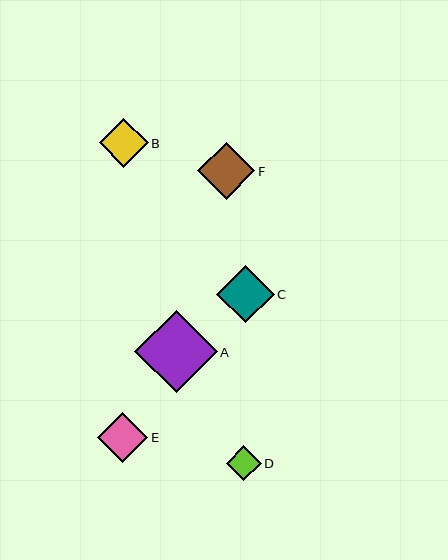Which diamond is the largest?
Diamond A is the largest with a size of approximately 83 pixels.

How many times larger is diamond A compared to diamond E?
Diamond A is approximately 1.7 times the size of diamond E.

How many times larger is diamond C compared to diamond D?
Diamond C is approximately 1.6 times the size of diamond D.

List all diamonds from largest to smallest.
From largest to smallest: A, C, F, E, B, D.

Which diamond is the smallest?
Diamond D is the smallest with a size of approximately 35 pixels.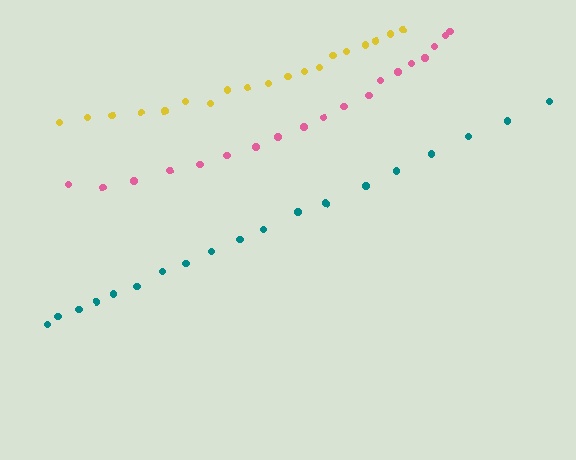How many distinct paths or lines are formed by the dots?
There are 3 distinct paths.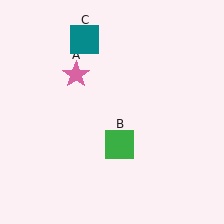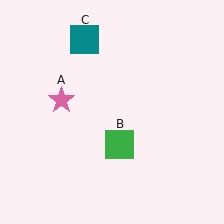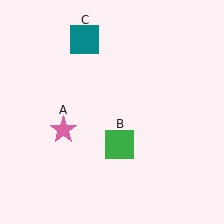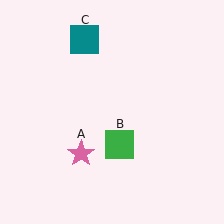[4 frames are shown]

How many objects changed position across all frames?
1 object changed position: pink star (object A).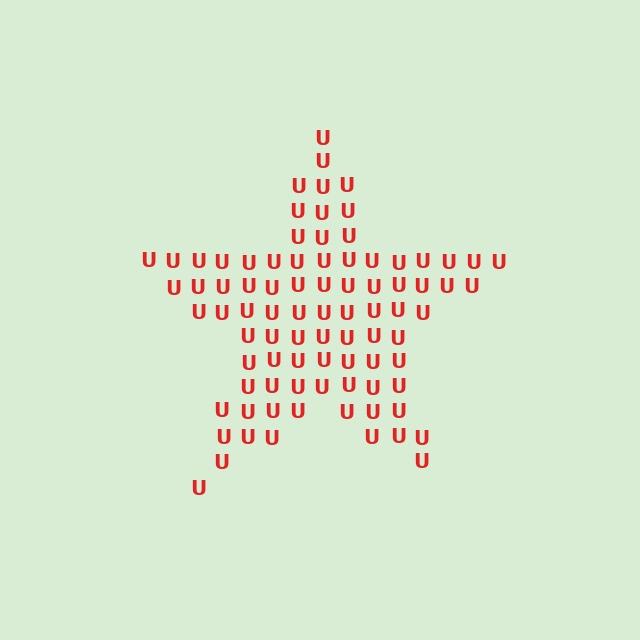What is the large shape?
The large shape is a star.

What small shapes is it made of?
It is made of small letter U's.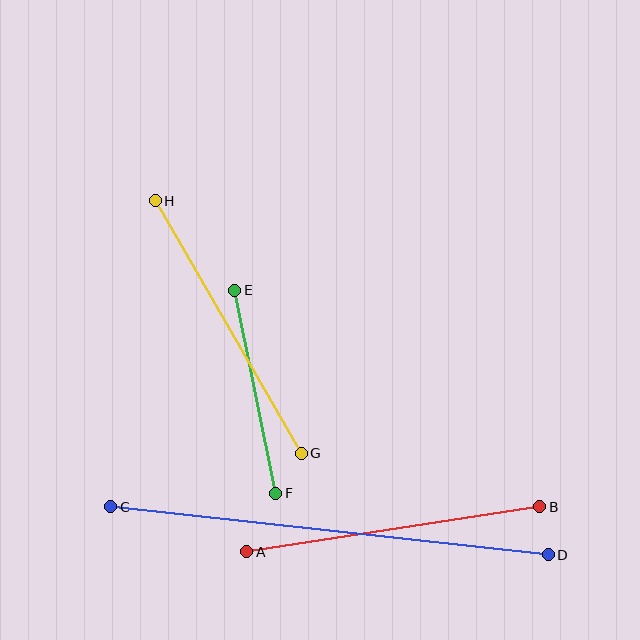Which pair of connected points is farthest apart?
Points C and D are farthest apart.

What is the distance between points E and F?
The distance is approximately 207 pixels.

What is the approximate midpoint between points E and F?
The midpoint is at approximately (255, 392) pixels.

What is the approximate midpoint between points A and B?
The midpoint is at approximately (393, 529) pixels.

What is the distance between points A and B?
The distance is approximately 297 pixels.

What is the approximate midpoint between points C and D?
The midpoint is at approximately (330, 531) pixels.